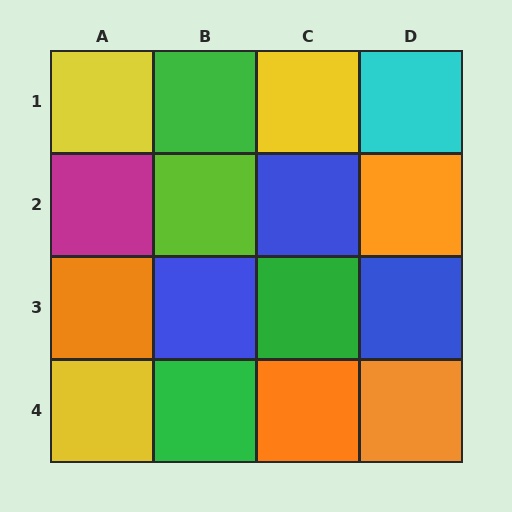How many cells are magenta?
1 cell is magenta.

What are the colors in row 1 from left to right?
Yellow, green, yellow, cyan.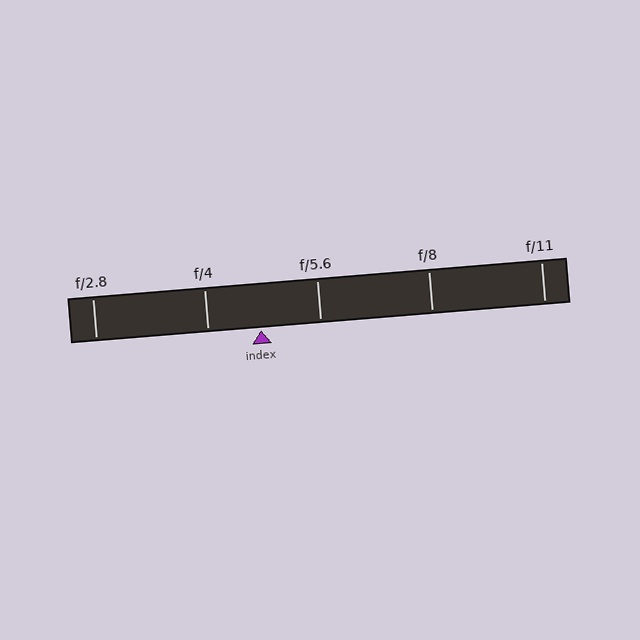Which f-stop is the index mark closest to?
The index mark is closest to f/4.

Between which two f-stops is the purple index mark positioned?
The index mark is between f/4 and f/5.6.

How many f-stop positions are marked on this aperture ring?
There are 5 f-stop positions marked.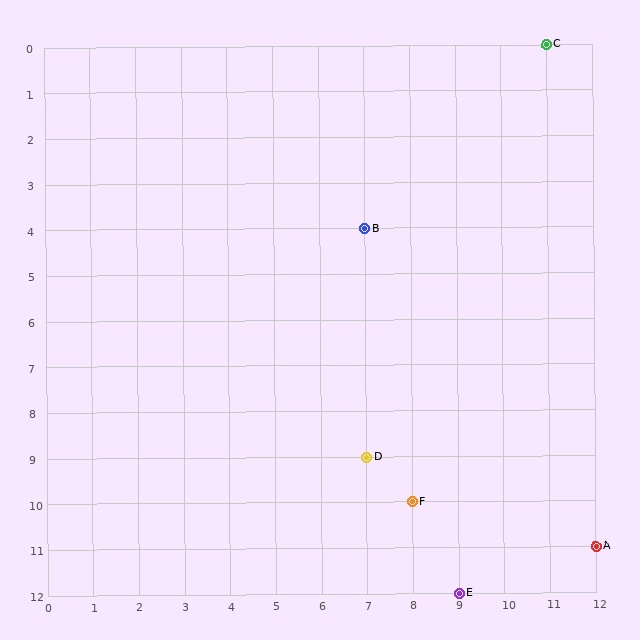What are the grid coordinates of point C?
Point C is at grid coordinates (11, 0).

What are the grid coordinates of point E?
Point E is at grid coordinates (9, 12).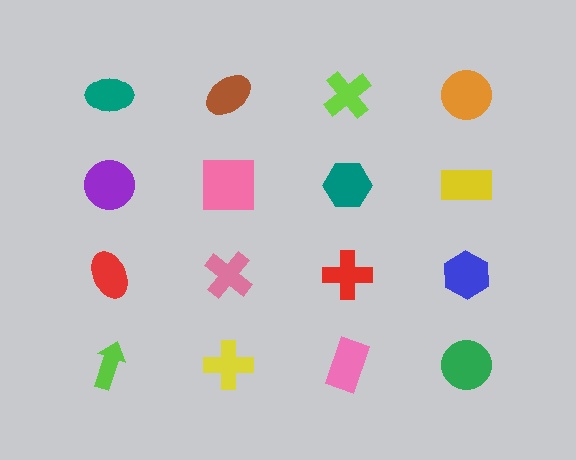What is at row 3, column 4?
A blue hexagon.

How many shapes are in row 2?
4 shapes.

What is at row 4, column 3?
A pink rectangle.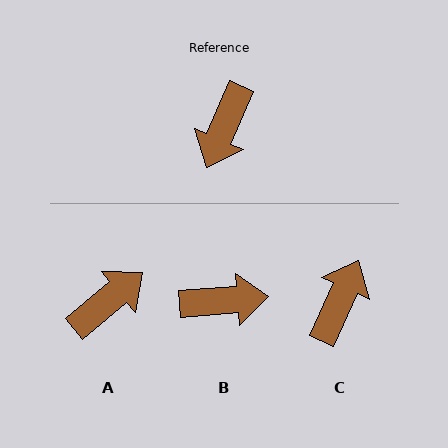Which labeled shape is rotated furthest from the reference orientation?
C, about 179 degrees away.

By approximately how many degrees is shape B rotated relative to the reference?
Approximately 118 degrees counter-clockwise.